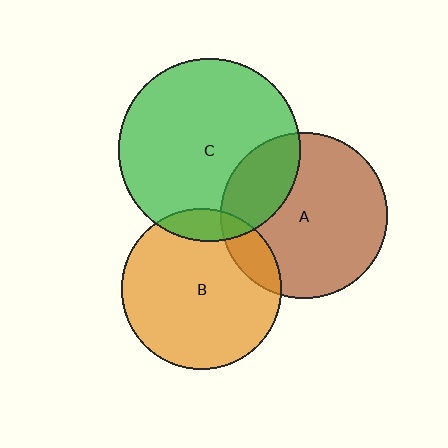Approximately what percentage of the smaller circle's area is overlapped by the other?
Approximately 10%.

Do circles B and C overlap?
Yes.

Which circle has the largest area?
Circle C (green).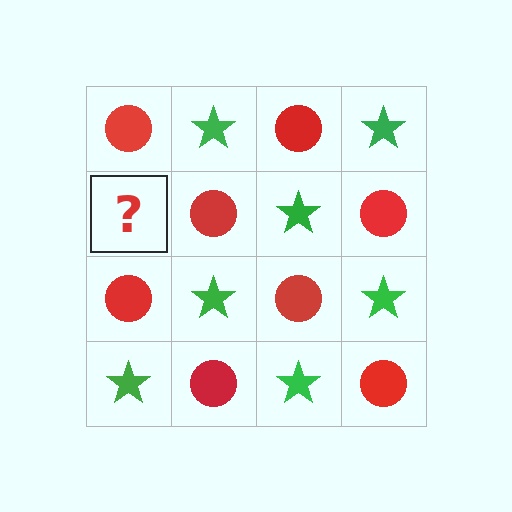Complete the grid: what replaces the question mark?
The question mark should be replaced with a green star.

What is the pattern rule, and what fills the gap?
The rule is that it alternates red circle and green star in a checkerboard pattern. The gap should be filled with a green star.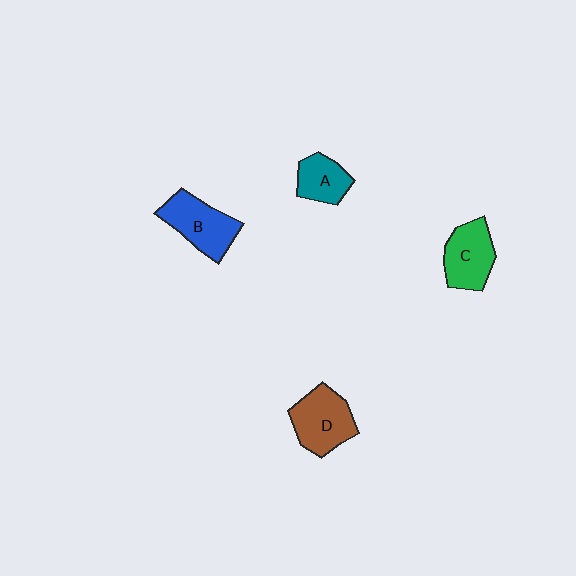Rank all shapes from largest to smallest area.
From largest to smallest: D (brown), B (blue), C (green), A (teal).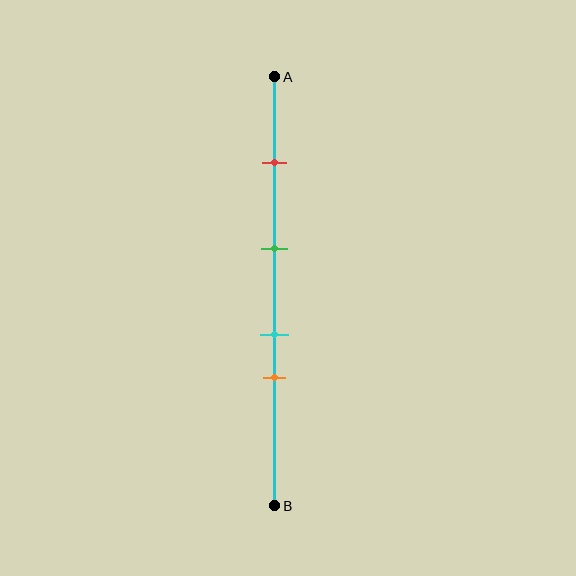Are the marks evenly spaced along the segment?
No, the marks are not evenly spaced.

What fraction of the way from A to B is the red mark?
The red mark is approximately 20% (0.2) of the way from A to B.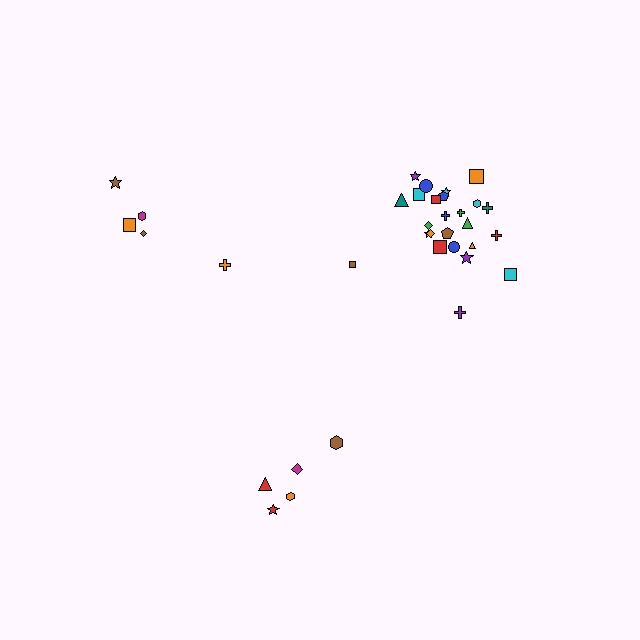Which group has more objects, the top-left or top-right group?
The top-right group.